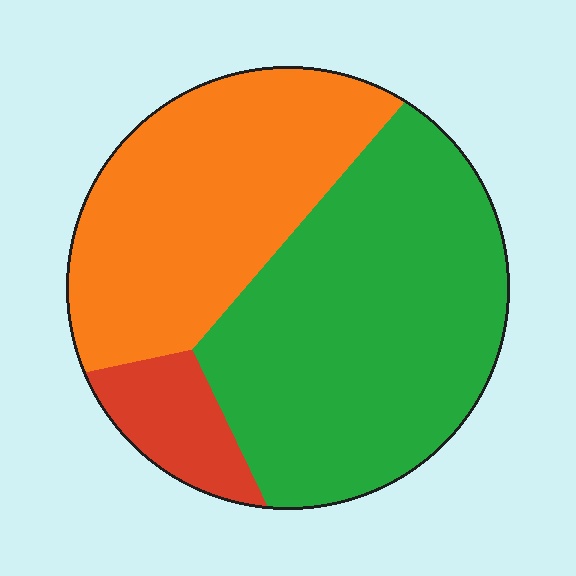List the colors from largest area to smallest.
From largest to smallest: green, orange, red.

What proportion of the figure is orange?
Orange takes up about three eighths (3/8) of the figure.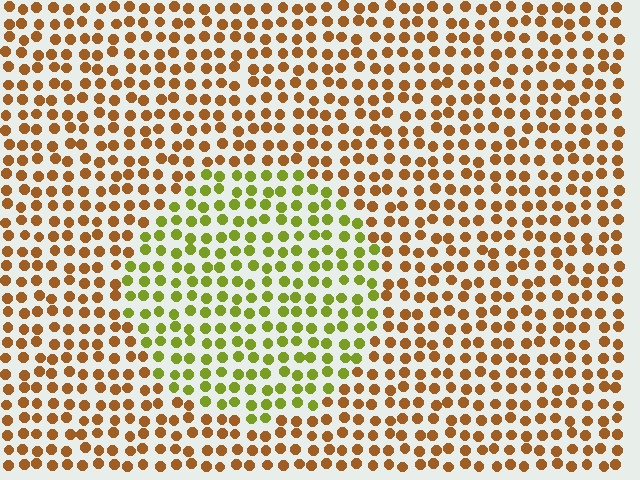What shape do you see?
I see a circle.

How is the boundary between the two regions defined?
The boundary is defined purely by a slight shift in hue (about 49 degrees). Spacing, size, and orientation are identical on both sides.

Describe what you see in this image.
The image is filled with small brown elements in a uniform arrangement. A circle-shaped region is visible where the elements are tinted to a slightly different hue, forming a subtle color boundary.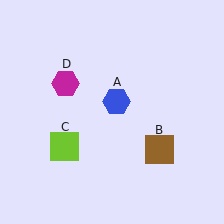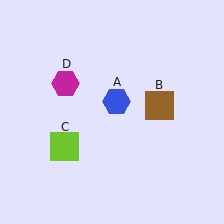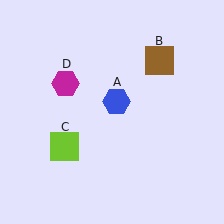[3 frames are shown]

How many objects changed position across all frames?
1 object changed position: brown square (object B).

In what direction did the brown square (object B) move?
The brown square (object B) moved up.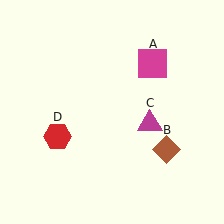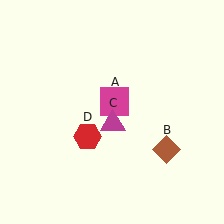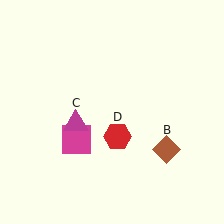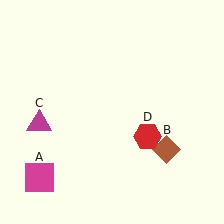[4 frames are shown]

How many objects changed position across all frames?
3 objects changed position: magenta square (object A), magenta triangle (object C), red hexagon (object D).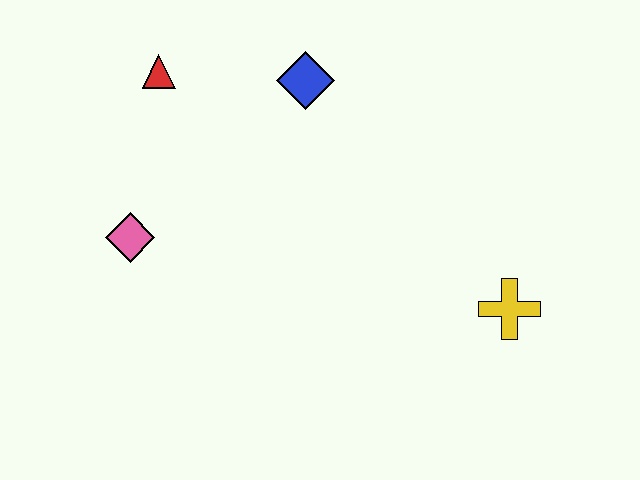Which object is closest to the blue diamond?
The red triangle is closest to the blue diamond.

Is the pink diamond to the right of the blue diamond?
No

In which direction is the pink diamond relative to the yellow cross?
The pink diamond is to the left of the yellow cross.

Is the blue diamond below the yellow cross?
No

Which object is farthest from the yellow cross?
The red triangle is farthest from the yellow cross.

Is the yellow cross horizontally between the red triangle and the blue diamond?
No